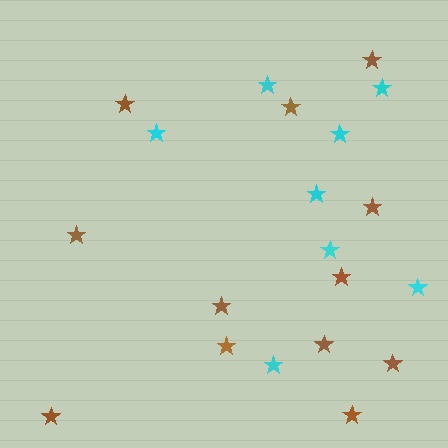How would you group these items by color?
There are 2 groups: one group of brown stars (12) and one group of cyan stars (8).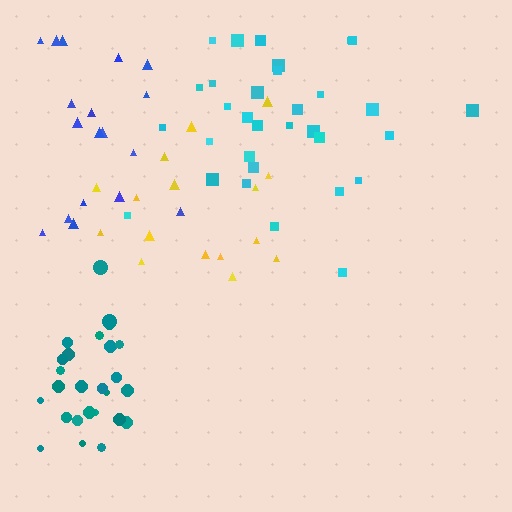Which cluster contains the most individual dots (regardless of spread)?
Cyan (33).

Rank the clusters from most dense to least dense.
teal, cyan, yellow, blue.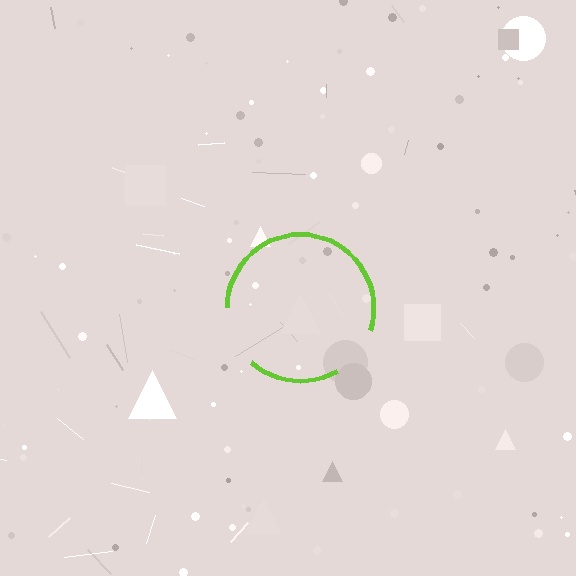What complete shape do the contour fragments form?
The contour fragments form a circle.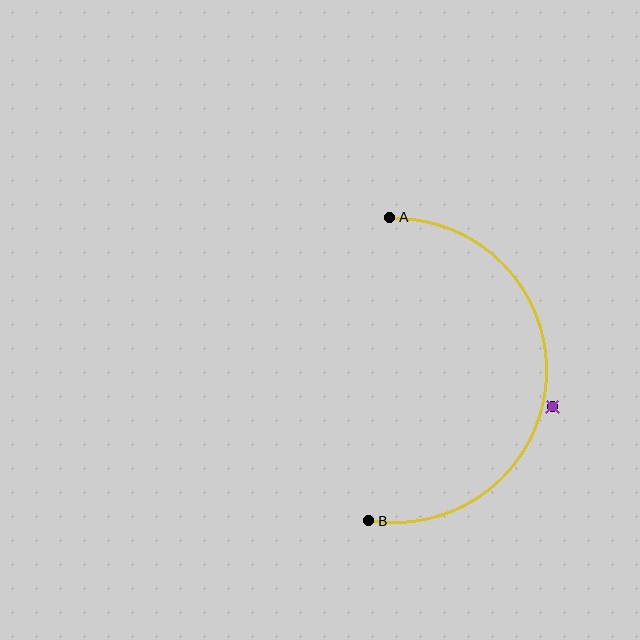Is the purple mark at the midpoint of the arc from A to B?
No — the purple mark does not lie on the arc at all. It sits slightly outside the curve.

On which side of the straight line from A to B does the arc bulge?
The arc bulges to the right of the straight line connecting A and B.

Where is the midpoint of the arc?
The arc midpoint is the point on the curve farthest from the straight line joining A and B. It sits to the right of that line.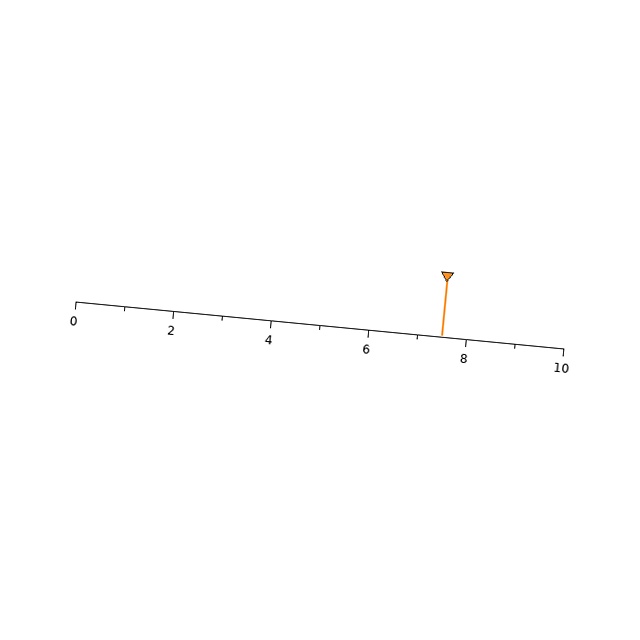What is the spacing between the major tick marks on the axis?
The major ticks are spaced 2 apart.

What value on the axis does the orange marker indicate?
The marker indicates approximately 7.5.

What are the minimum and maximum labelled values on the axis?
The axis runs from 0 to 10.